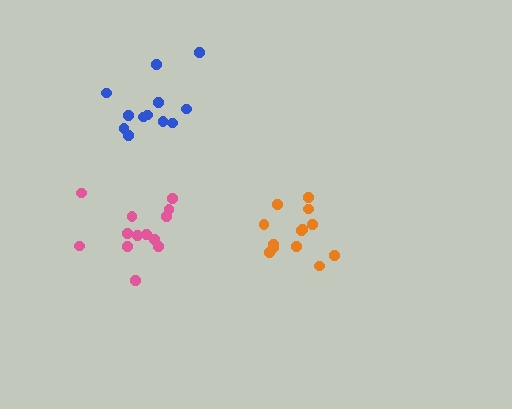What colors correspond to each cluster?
The clusters are colored: orange, blue, pink.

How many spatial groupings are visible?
There are 3 spatial groupings.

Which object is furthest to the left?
The pink cluster is leftmost.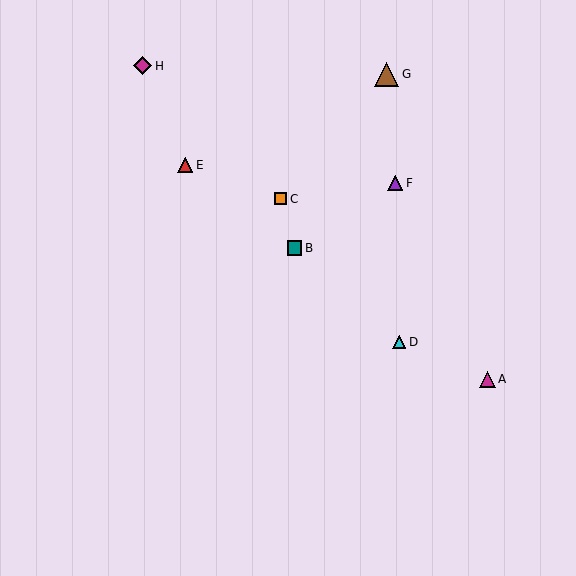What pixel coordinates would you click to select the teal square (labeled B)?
Click at (294, 248) to select the teal square B.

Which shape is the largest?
The brown triangle (labeled G) is the largest.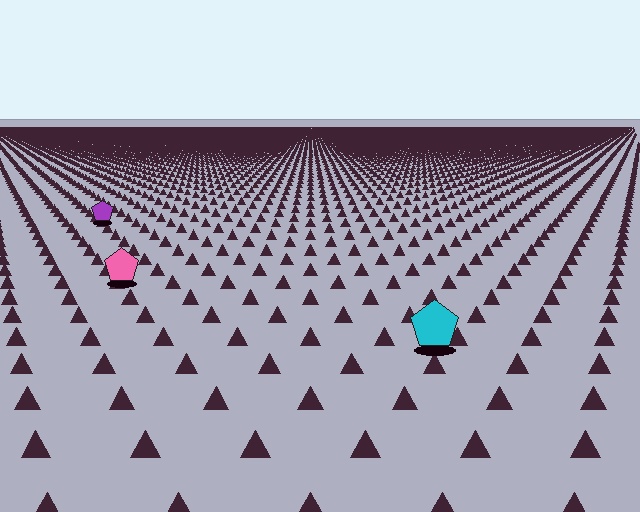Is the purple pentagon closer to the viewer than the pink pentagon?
No. The pink pentagon is closer — you can tell from the texture gradient: the ground texture is coarser near it.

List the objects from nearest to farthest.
From nearest to farthest: the cyan pentagon, the pink pentagon, the purple pentagon.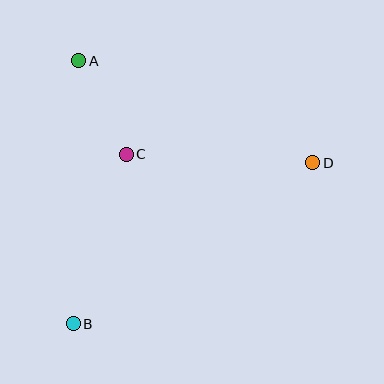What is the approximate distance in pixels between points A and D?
The distance between A and D is approximately 255 pixels.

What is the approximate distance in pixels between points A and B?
The distance between A and B is approximately 263 pixels.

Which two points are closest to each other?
Points A and C are closest to each other.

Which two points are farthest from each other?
Points B and D are farthest from each other.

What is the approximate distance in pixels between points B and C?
The distance between B and C is approximately 177 pixels.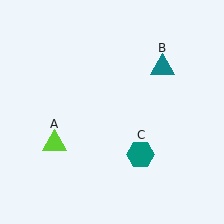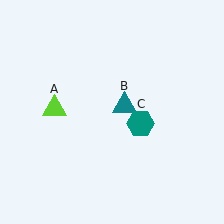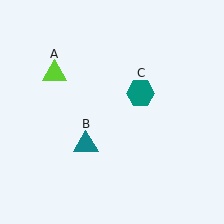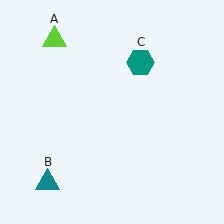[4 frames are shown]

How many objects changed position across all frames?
3 objects changed position: lime triangle (object A), teal triangle (object B), teal hexagon (object C).